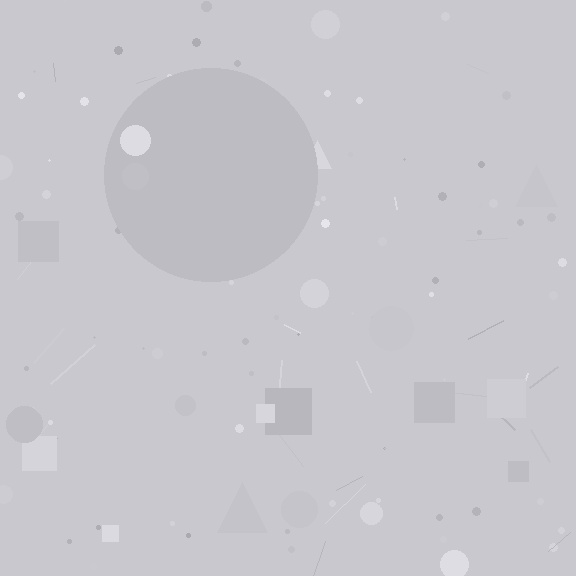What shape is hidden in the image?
A circle is hidden in the image.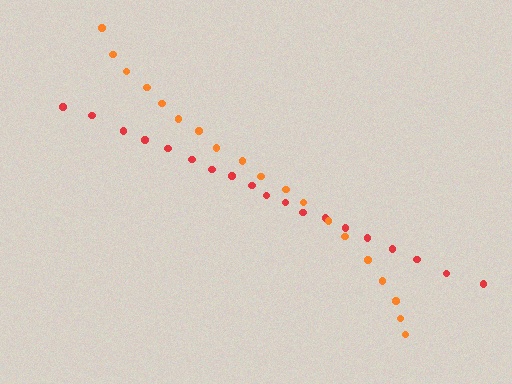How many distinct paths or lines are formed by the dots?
There are 2 distinct paths.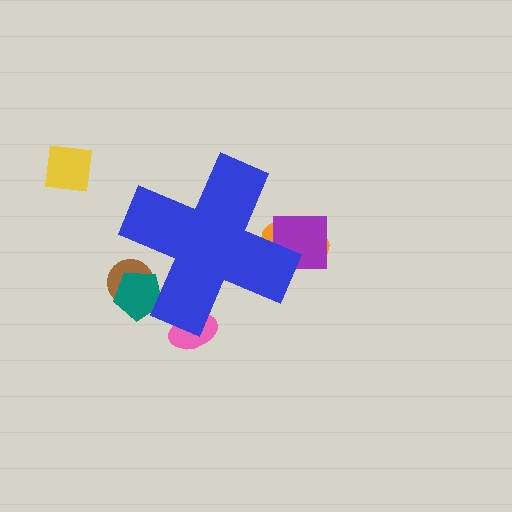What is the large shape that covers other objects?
A blue cross.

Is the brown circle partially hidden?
Yes, the brown circle is partially hidden behind the blue cross.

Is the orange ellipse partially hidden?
Yes, the orange ellipse is partially hidden behind the blue cross.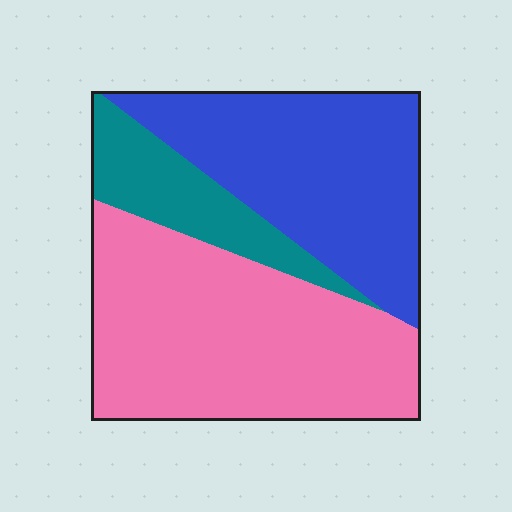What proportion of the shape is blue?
Blue takes up between a third and a half of the shape.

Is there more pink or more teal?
Pink.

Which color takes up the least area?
Teal, at roughly 15%.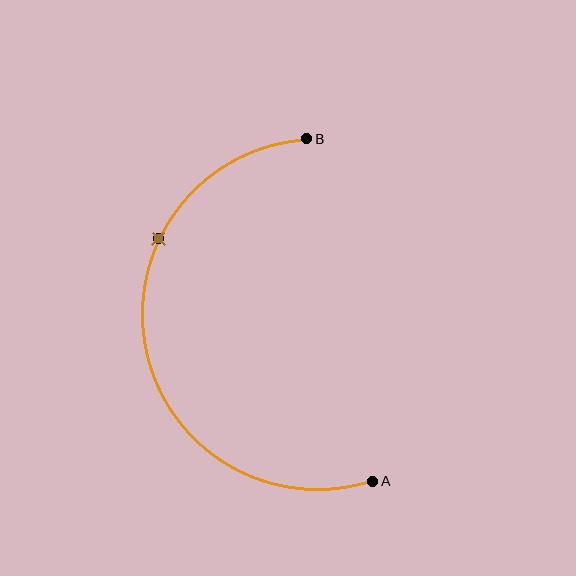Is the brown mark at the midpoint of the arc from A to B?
No. The brown mark lies on the arc but is closer to endpoint B. The arc midpoint would be at the point on the curve equidistant along the arc from both A and B.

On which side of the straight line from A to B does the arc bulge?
The arc bulges to the left of the straight line connecting A and B.